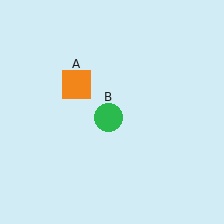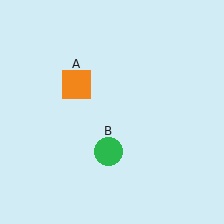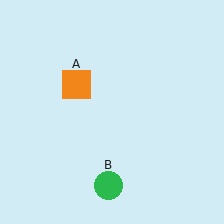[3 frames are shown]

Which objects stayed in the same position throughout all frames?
Orange square (object A) remained stationary.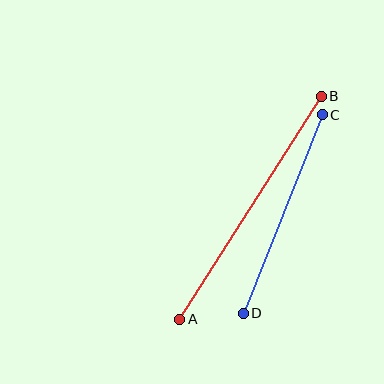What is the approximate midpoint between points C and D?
The midpoint is at approximately (283, 214) pixels.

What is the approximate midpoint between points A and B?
The midpoint is at approximately (250, 208) pixels.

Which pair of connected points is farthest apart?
Points A and B are farthest apart.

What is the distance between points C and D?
The distance is approximately 214 pixels.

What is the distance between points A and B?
The distance is approximately 264 pixels.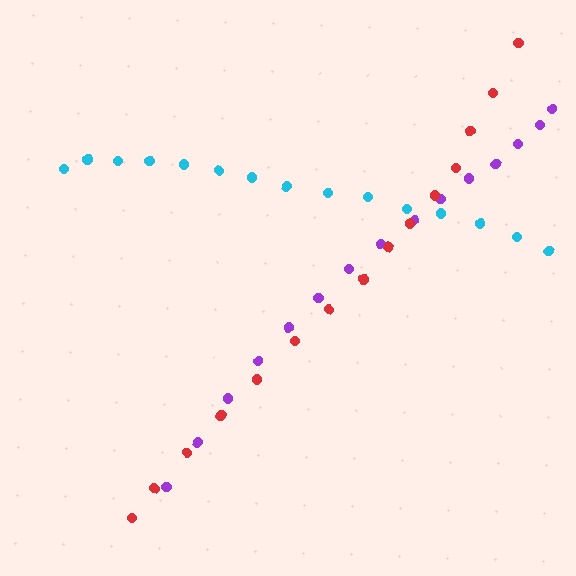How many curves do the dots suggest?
There are 3 distinct paths.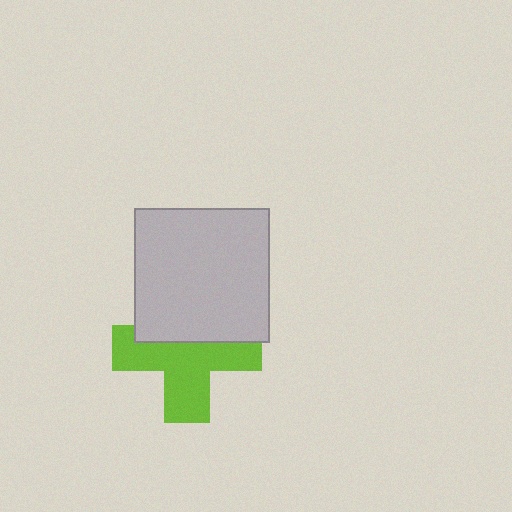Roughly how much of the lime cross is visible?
About half of it is visible (roughly 60%).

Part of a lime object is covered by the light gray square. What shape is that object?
It is a cross.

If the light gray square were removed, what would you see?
You would see the complete lime cross.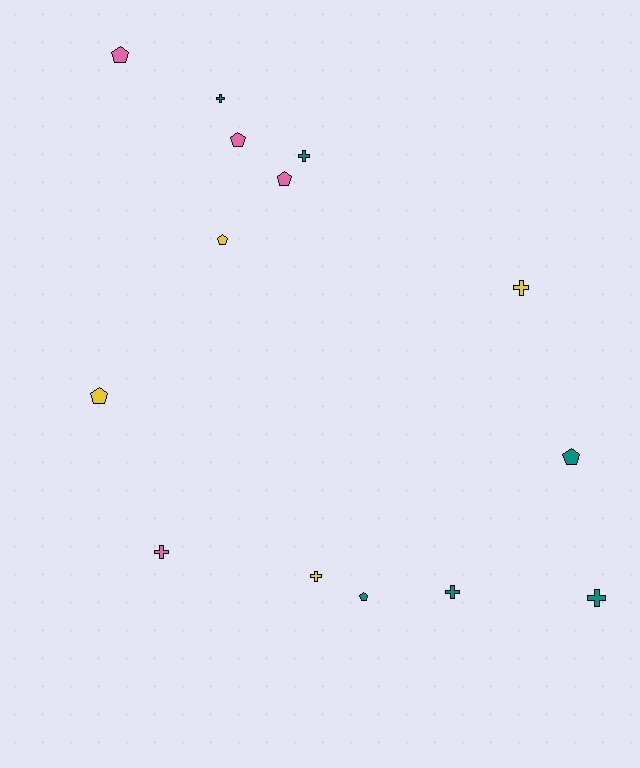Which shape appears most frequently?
Cross, with 7 objects.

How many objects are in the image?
There are 14 objects.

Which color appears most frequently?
Teal, with 6 objects.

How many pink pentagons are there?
There are 3 pink pentagons.